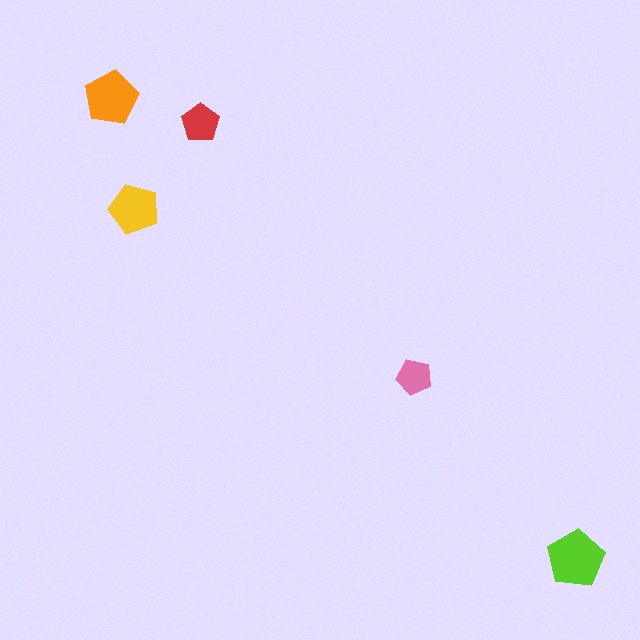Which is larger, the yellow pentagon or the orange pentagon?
The orange one.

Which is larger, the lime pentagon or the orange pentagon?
The lime one.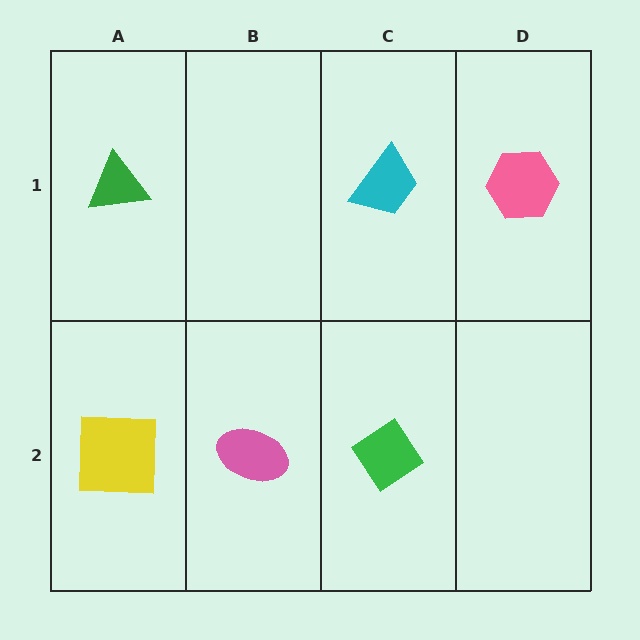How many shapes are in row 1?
3 shapes.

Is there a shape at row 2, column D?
No, that cell is empty.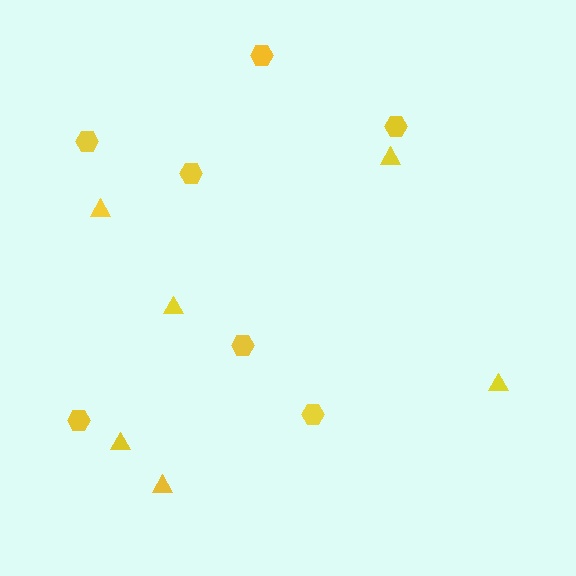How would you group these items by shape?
There are 2 groups: one group of hexagons (7) and one group of triangles (6).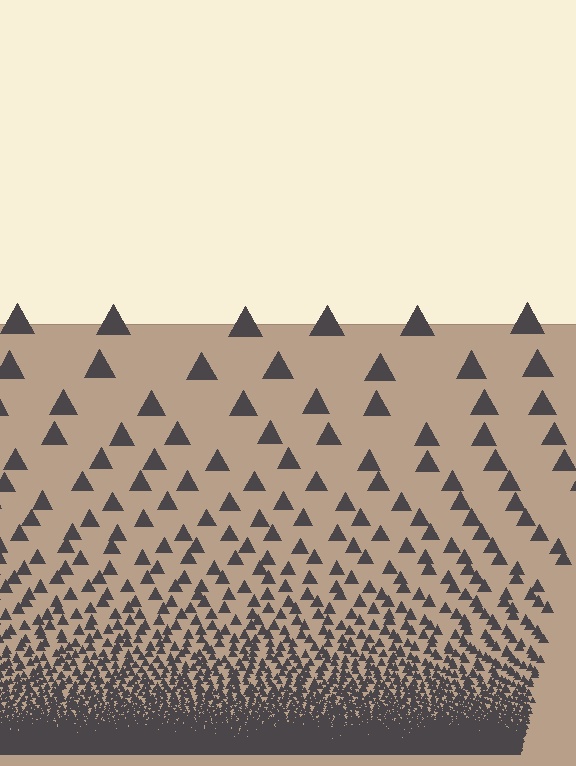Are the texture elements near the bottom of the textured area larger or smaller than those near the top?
Smaller. The gradient is inverted — elements near the bottom are smaller and denser.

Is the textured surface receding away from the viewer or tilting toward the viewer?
The surface appears to tilt toward the viewer. Texture elements get larger and sparser toward the top.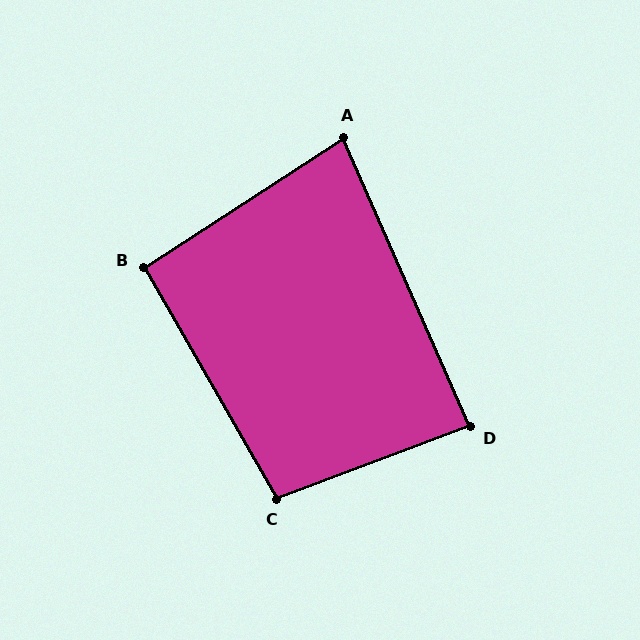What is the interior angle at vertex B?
Approximately 93 degrees (approximately right).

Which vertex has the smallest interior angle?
A, at approximately 81 degrees.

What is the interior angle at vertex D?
Approximately 87 degrees (approximately right).